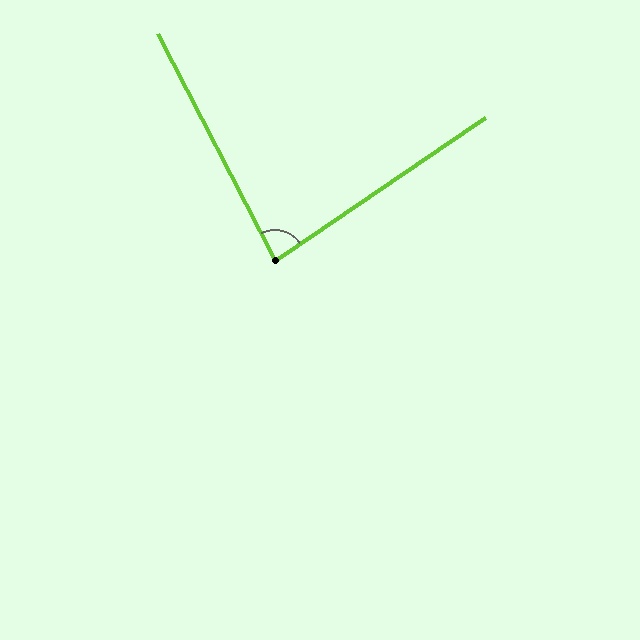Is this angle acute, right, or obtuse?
It is acute.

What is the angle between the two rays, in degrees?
Approximately 83 degrees.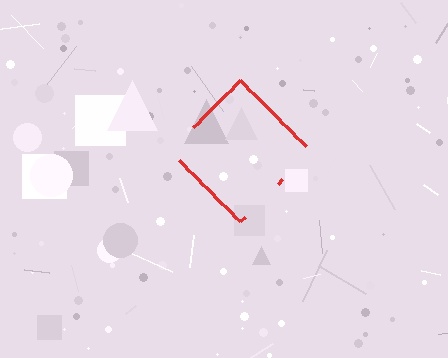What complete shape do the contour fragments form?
The contour fragments form a diamond.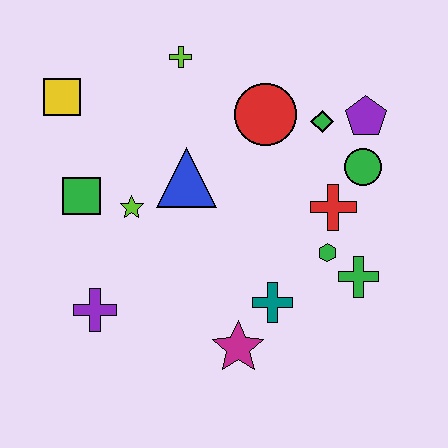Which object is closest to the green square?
The lime star is closest to the green square.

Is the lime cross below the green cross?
No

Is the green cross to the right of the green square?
Yes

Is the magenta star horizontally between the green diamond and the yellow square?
Yes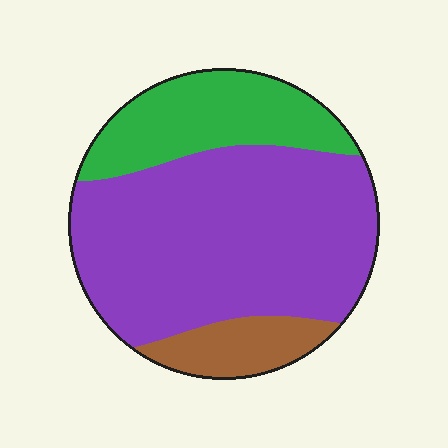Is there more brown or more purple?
Purple.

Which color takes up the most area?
Purple, at roughly 65%.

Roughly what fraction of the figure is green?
Green covers about 25% of the figure.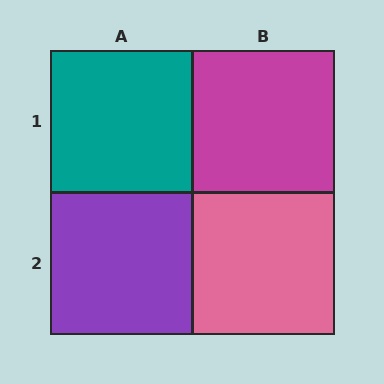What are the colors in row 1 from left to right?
Teal, magenta.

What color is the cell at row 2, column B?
Pink.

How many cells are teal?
1 cell is teal.